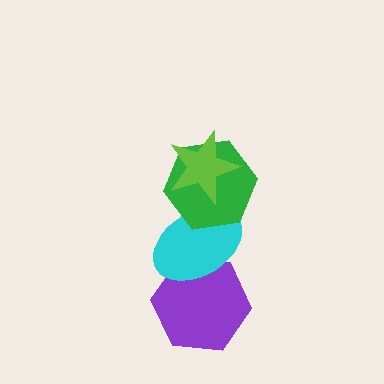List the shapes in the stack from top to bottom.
From top to bottom: the lime star, the green hexagon, the cyan ellipse, the purple hexagon.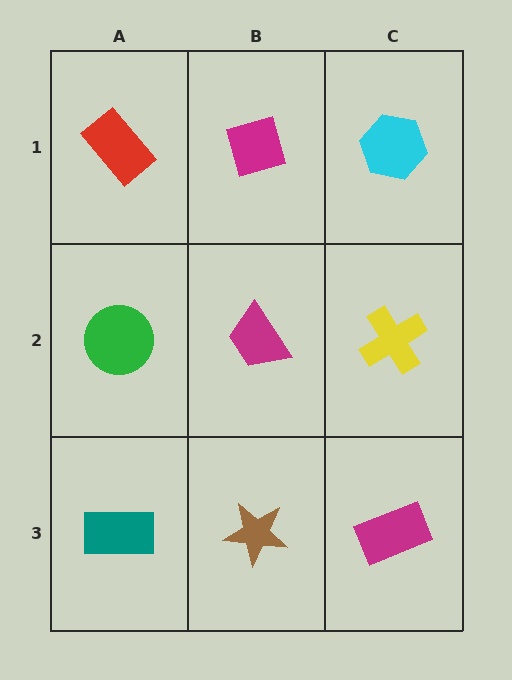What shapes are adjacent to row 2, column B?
A magenta diamond (row 1, column B), a brown star (row 3, column B), a green circle (row 2, column A), a yellow cross (row 2, column C).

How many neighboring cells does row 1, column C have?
2.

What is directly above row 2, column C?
A cyan hexagon.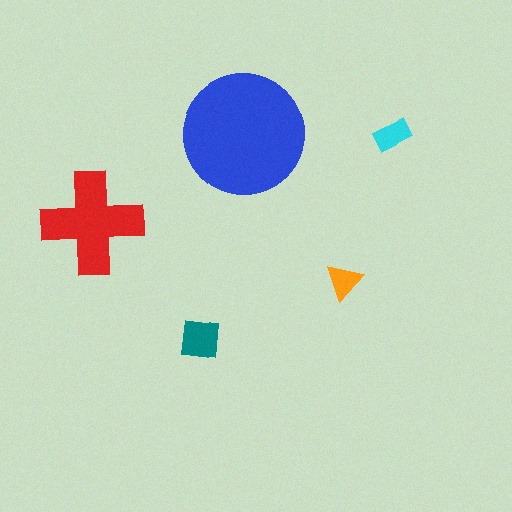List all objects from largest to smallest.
The blue circle, the red cross, the teal square, the cyan rectangle, the orange triangle.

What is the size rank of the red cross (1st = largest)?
2nd.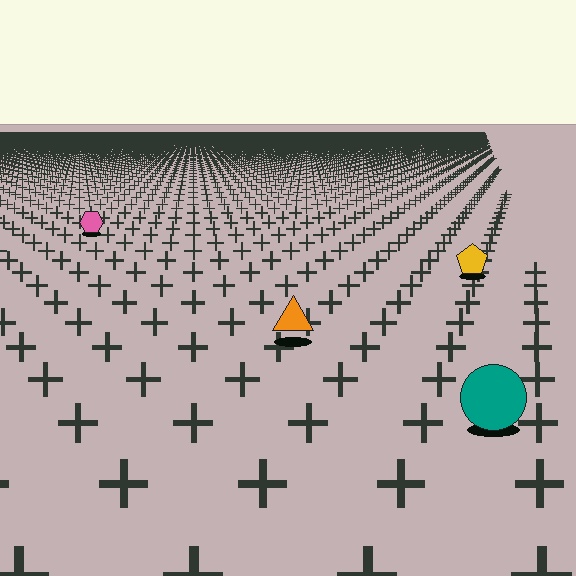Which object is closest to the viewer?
The teal circle is closest. The texture marks near it are larger and more spread out.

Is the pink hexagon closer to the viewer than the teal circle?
No. The teal circle is closer — you can tell from the texture gradient: the ground texture is coarser near it.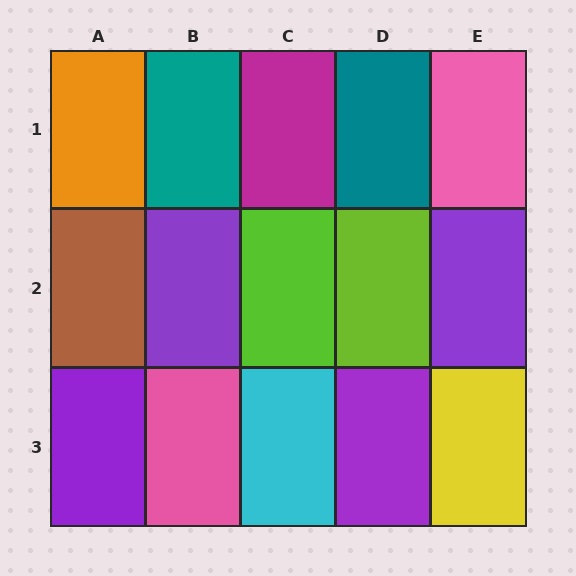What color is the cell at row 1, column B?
Teal.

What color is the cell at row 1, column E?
Pink.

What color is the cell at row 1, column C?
Magenta.